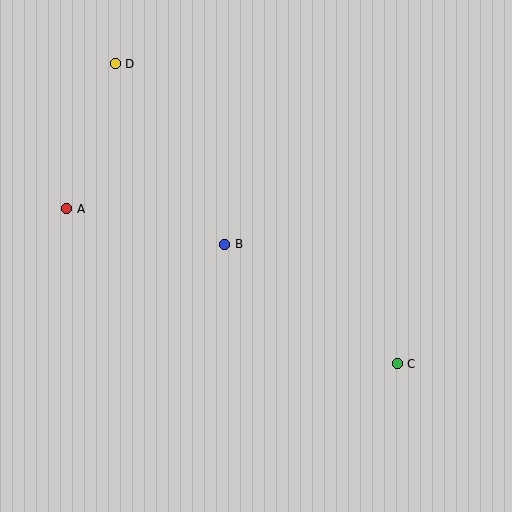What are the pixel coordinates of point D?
Point D is at (115, 64).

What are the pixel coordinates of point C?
Point C is at (397, 364).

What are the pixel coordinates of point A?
Point A is at (67, 209).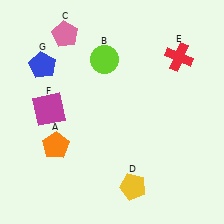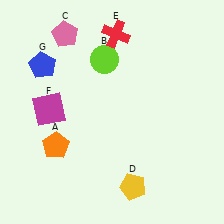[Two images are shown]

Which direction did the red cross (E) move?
The red cross (E) moved left.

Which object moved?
The red cross (E) moved left.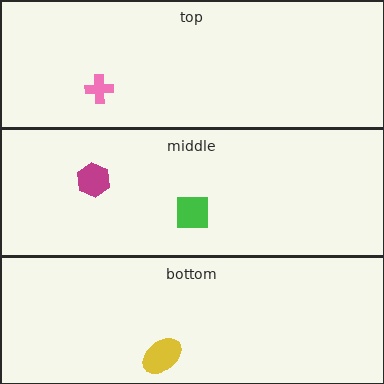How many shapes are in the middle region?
2.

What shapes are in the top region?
The pink cross.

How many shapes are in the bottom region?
1.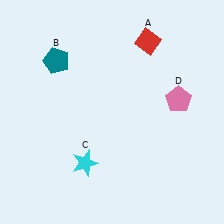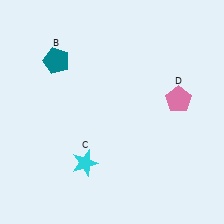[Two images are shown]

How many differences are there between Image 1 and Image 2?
There is 1 difference between the two images.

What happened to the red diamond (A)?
The red diamond (A) was removed in Image 2. It was in the top-right area of Image 1.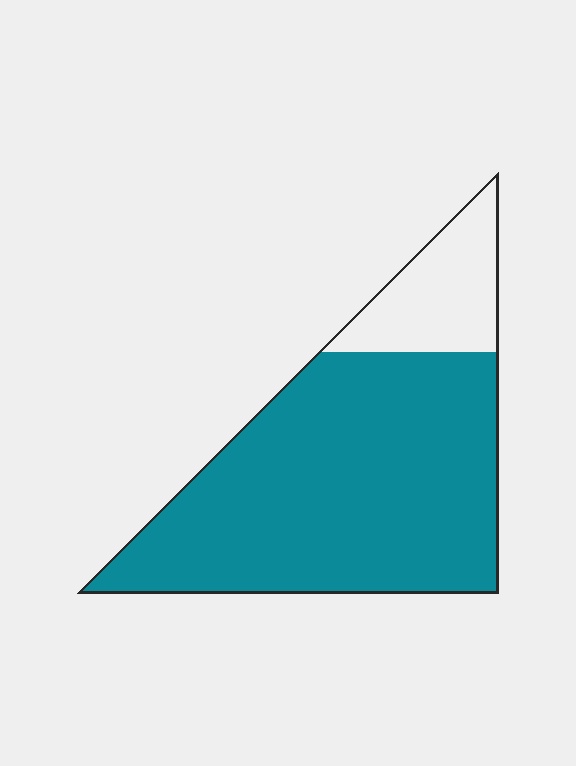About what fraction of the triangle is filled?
About five sixths (5/6).